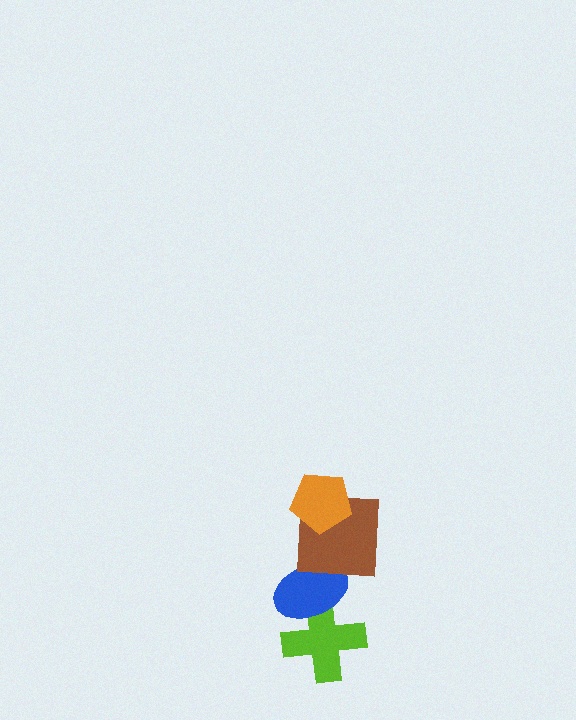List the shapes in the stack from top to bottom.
From top to bottom: the orange pentagon, the brown square, the blue ellipse, the lime cross.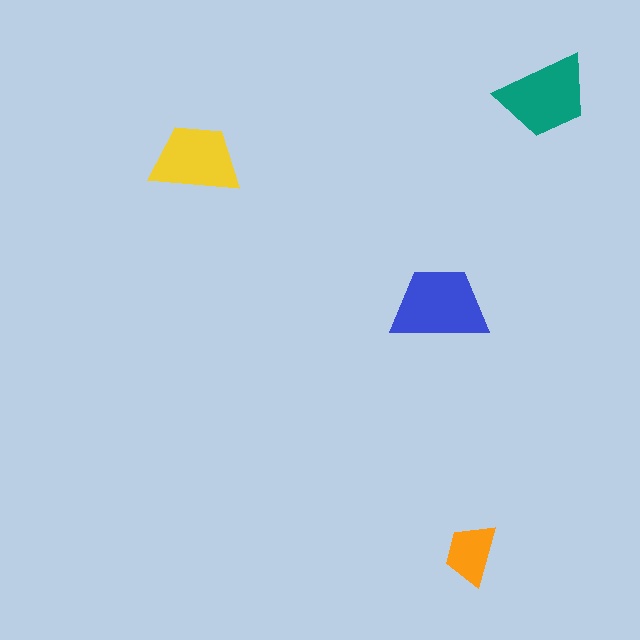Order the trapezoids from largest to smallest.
the blue one, the teal one, the yellow one, the orange one.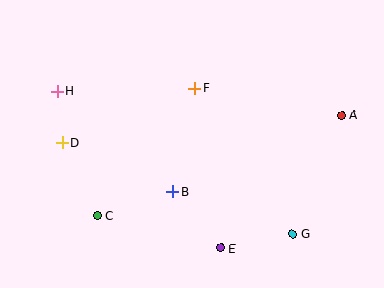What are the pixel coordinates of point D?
Point D is at (62, 143).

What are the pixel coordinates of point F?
Point F is at (195, 88).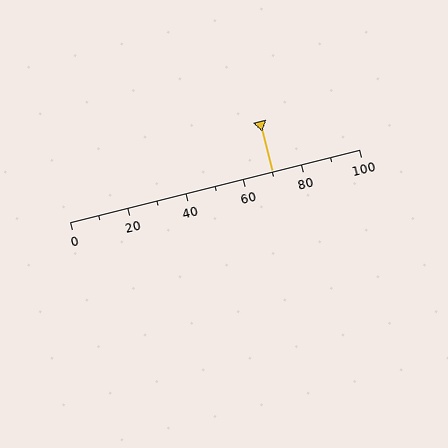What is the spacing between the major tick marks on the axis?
The major ticks are spaced 20 apart.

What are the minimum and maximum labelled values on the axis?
The axis runs from 0 to 100.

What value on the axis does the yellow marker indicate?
The marker indicates approximately 70.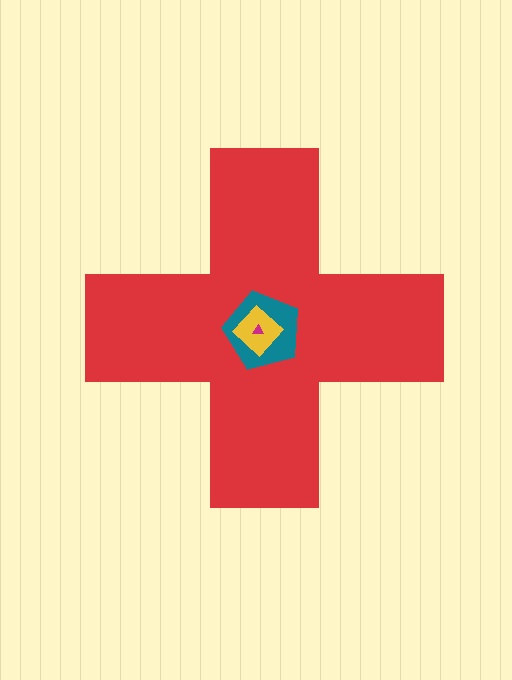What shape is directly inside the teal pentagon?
The yellow diamond.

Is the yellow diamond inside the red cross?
Yes.